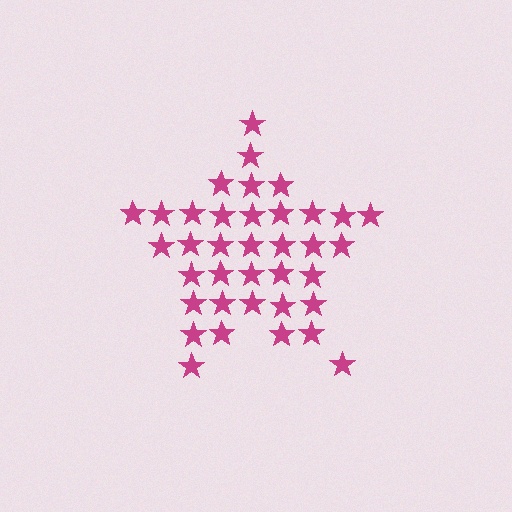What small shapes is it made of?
It is made of small stars.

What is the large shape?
The large shape is a star.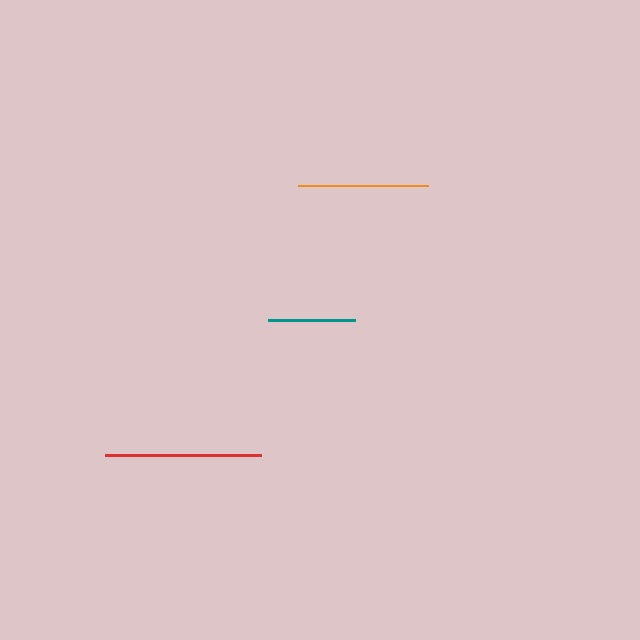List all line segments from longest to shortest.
From longest to shortest: red, orange, teal.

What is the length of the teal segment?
The teal segment is approximately 87 pixels long.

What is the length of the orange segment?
The orange segment is approximately 130 pixels long.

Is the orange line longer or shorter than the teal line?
The orange line is longer than the teal line.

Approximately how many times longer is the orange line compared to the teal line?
The orange line is approximately 1.5 times the length of the teal line.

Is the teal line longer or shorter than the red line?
The red line is longer than the teal line.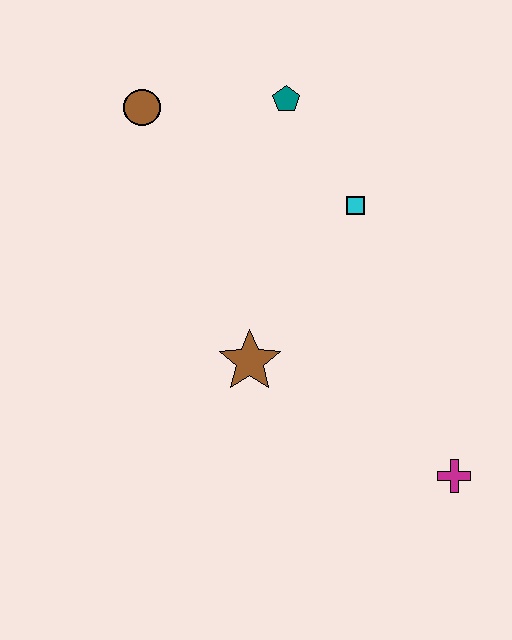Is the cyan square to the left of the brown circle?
No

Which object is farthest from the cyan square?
The magenta cross is farthest from the cyan square.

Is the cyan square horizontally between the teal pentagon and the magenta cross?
Yes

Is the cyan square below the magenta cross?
No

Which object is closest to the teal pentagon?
The cyan square is closest to the teal pentagon.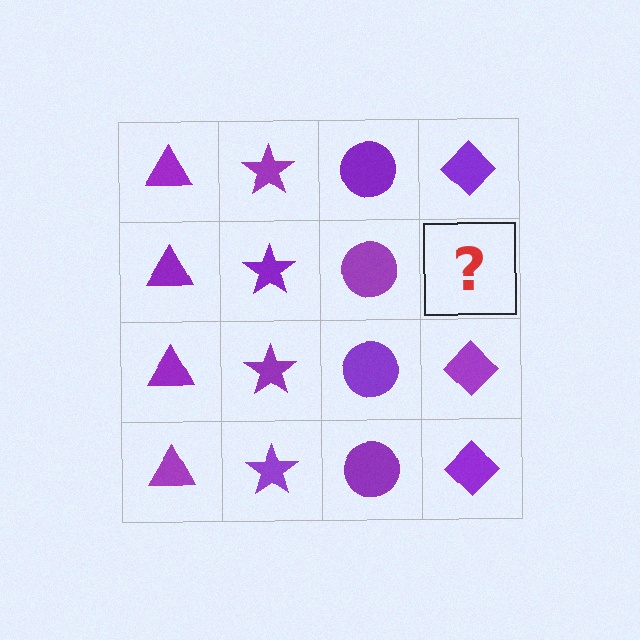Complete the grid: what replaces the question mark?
The question mark should be replaced with a purple diamond.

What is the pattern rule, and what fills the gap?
The rule is that each column has a consistent shape. The gap should be filled with a purple diamond.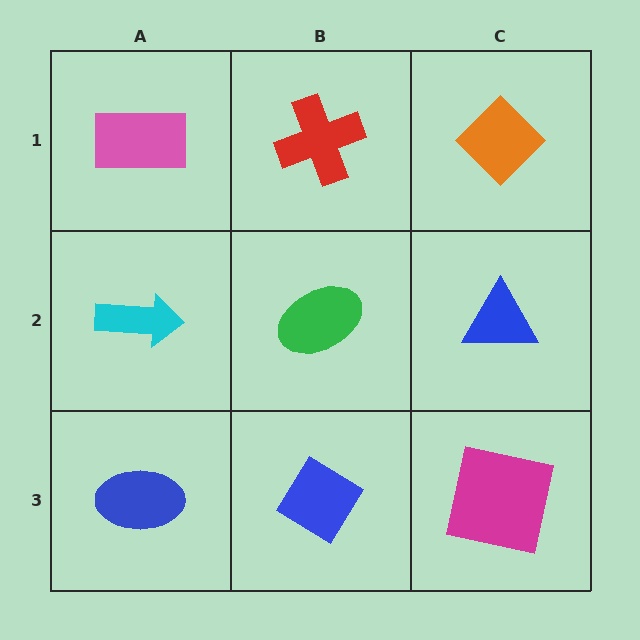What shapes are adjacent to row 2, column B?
A red cross (row 1, column B), a blue diamond (row 3, column B), a cyan arrow (row 2, column A), a blue triangle (row 2, column C).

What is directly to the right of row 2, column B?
A blue triangle.